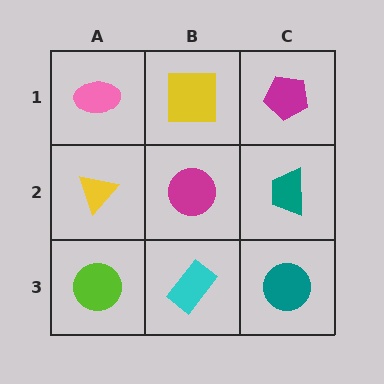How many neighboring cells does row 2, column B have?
4.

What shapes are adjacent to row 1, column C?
A teal trapezoid (row 2, column C), a yellow square (row 1, column B).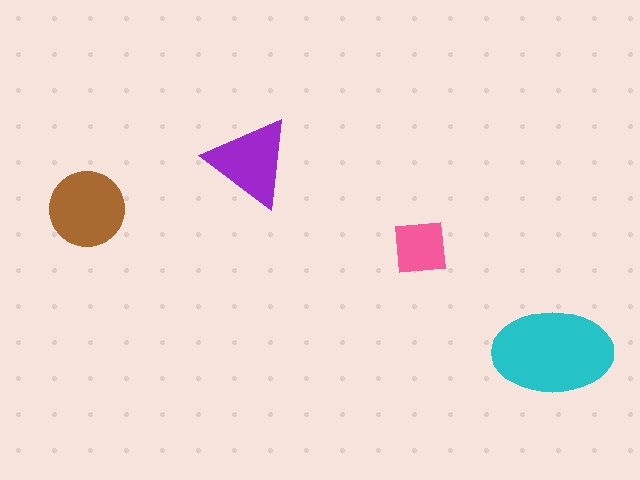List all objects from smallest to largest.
The pink square, the purple triangle, the brown circle, the cyan ellipse.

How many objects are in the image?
There are 4 objects in the image.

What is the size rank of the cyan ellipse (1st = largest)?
1st.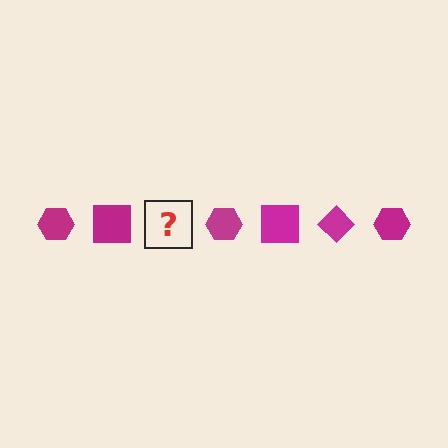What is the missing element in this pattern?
The missing element is a magenta diamond.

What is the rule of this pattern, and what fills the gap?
The rule is that the pattern cycles through hexagon, square, diamond shapes in magenta. The gap should be filled with a magenta diamond.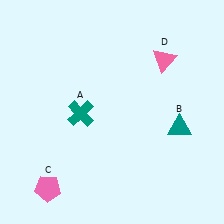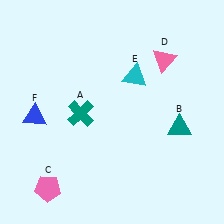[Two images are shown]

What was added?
A cyan triangle (E), a blue triangle (F) were added in Image 2.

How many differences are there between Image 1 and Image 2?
There are 2 differences between the two images.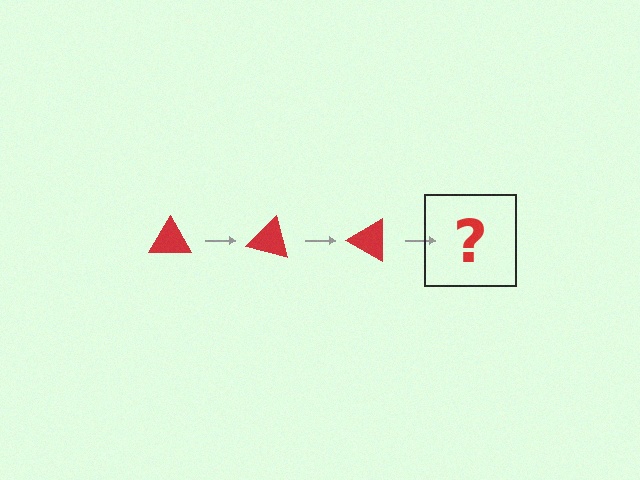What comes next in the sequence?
The next element should be a red triangle rotated 45 degrees.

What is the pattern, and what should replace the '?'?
The pattern is that the triangle rotates 15 degrees each step. The '?' should be a red triangle rotated 45 degrees.